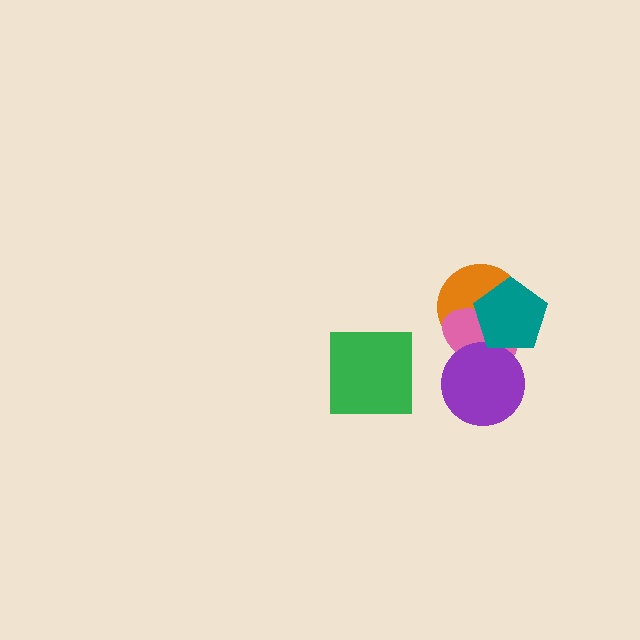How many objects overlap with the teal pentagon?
2 objects overlap with the teal pentagon.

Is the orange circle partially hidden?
Yes, it is partially covered by another shape.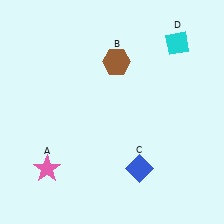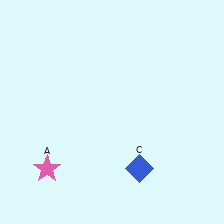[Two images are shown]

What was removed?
The cyan diamond (D), the brown hexagon (B) were removed in Image 2.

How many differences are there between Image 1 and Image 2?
There are 2 differences between the two images.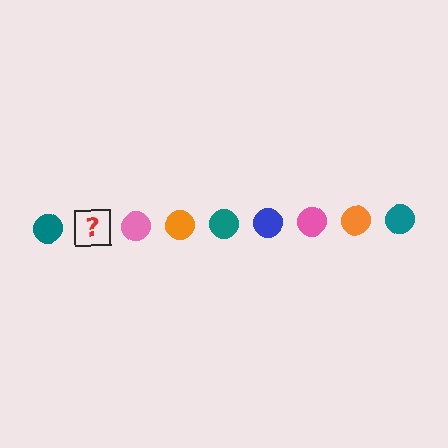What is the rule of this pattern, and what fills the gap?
The rule is that the pattern cycles through teal, blue, pink, orange circles. The gap should be filled with a blue circle.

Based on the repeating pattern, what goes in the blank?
The blank should be a blue circle.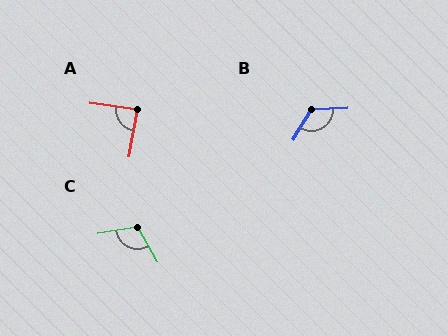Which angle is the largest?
B, at approximately 123 degrees.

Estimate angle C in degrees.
Approximately 110 degrees.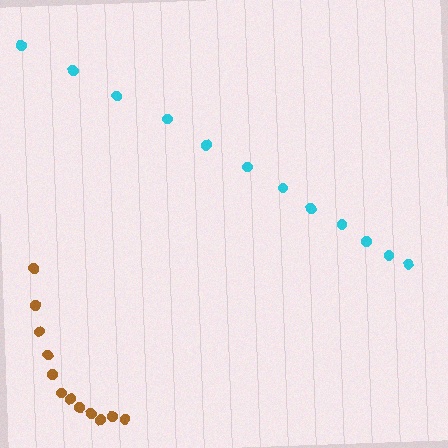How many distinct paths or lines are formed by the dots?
There are 2 distinct paths.